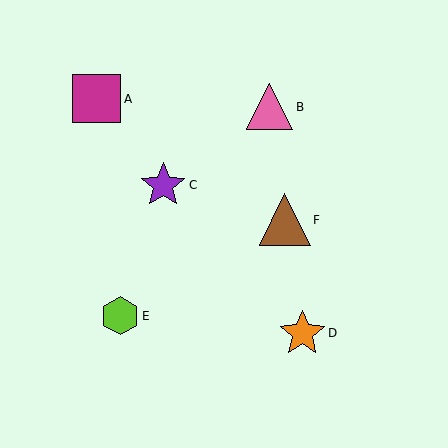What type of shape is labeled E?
Shape E is a lime hexagon.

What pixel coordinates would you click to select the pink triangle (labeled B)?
Click at (270, 107) to select the pink triangle B.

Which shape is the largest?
The brown triangle (labeled F) is the largest.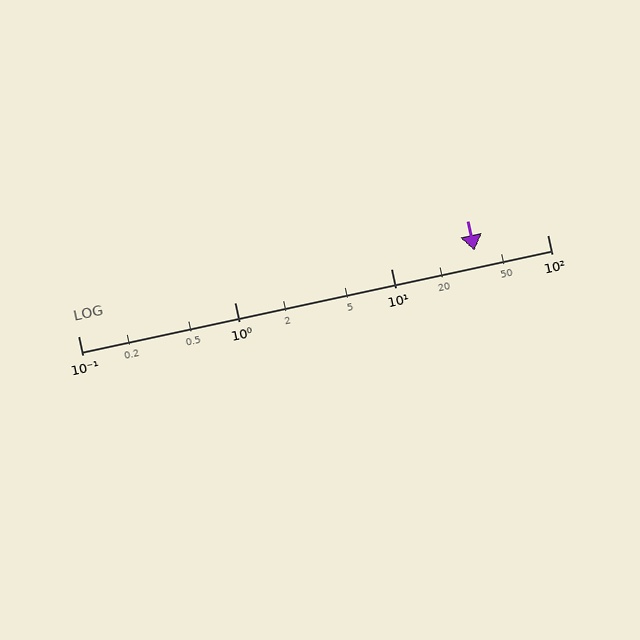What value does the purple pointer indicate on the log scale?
The pointer indicates approximately 34.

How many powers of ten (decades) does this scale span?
The scale spans 3 decades, from 0.1 to 100.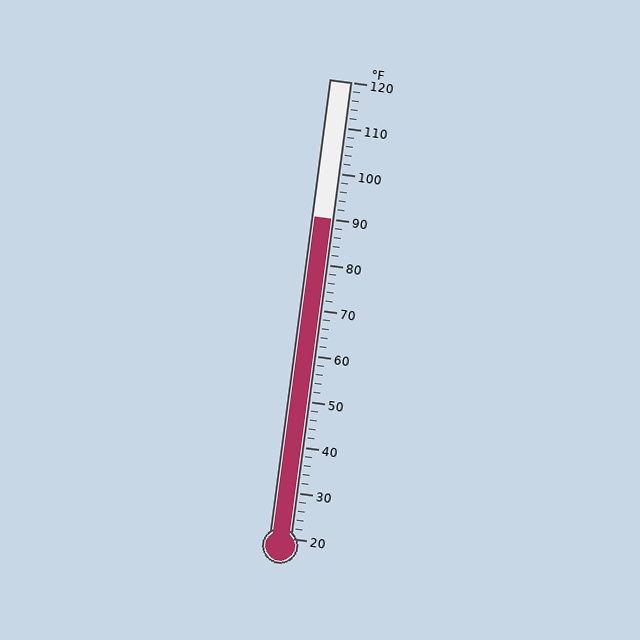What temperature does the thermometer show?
The thermometer shows approximately 90°F.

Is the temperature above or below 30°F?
The temperature is above 30°F.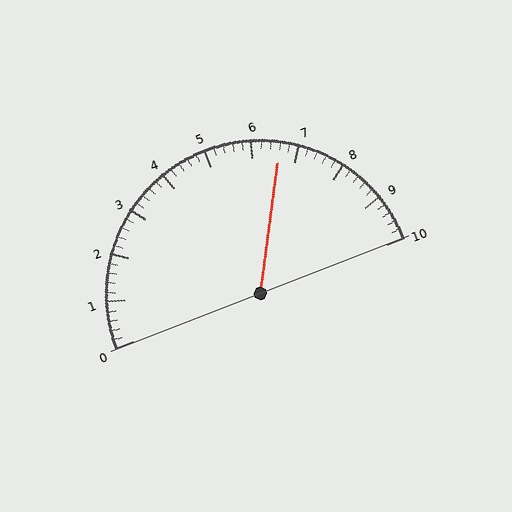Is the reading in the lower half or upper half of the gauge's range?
The reading is in the upper half of the range (0 to 10).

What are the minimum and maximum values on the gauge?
The gauge ranges from 0 to 10.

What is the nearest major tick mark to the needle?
The nearest major tick mark is 7.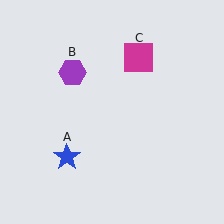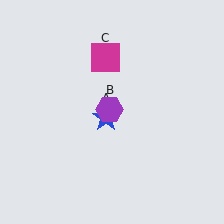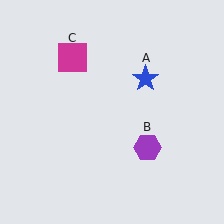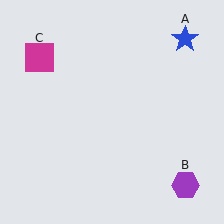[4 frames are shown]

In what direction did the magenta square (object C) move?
The magenta square (object C) moved left.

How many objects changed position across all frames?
3 objects changed position: blue star (object A), purple hexagon (object B), magenta square (object C).